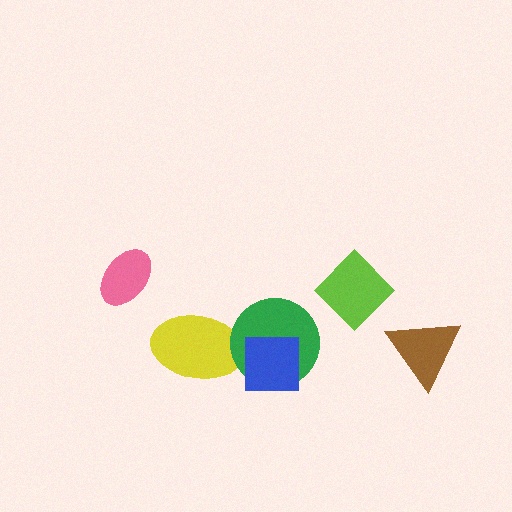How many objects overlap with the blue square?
1 object overlaps with the blue square.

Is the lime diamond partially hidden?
No, no other shape covers it.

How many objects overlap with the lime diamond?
0 objects overlap with the lime diamond.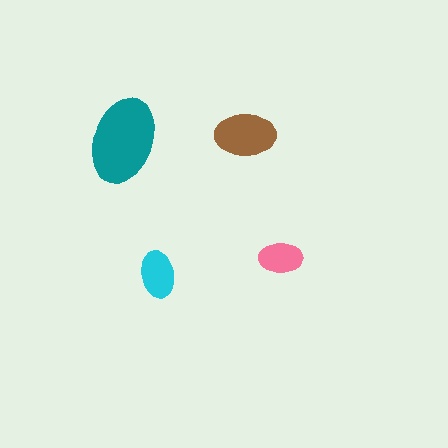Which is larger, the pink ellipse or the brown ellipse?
The brown one.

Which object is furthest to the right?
The pink ellipse is rightmost.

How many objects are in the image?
There are 4 objects in the image.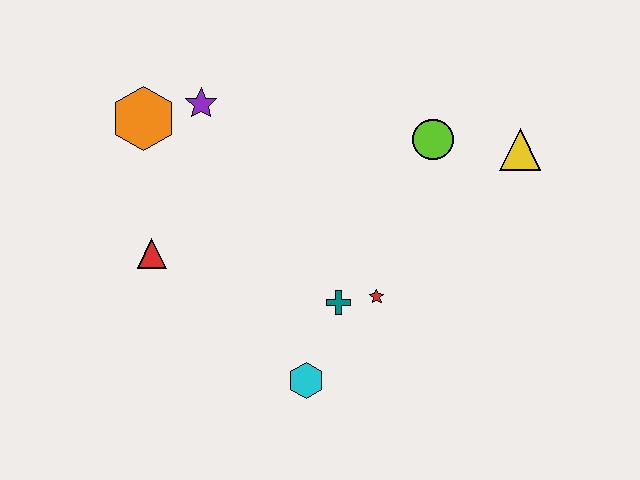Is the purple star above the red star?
Yes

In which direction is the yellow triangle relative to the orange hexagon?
The yellow triangle is to the right of the orange hexagon.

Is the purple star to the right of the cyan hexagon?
No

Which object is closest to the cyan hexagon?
The teal cross is closest to the cyan hexagon.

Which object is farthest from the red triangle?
The yellow triangle is farthest from the red triangle.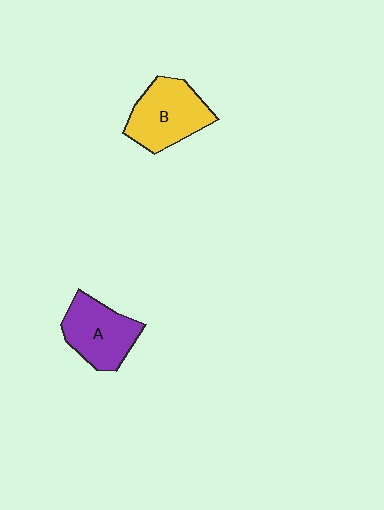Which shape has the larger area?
Shape B (yellow).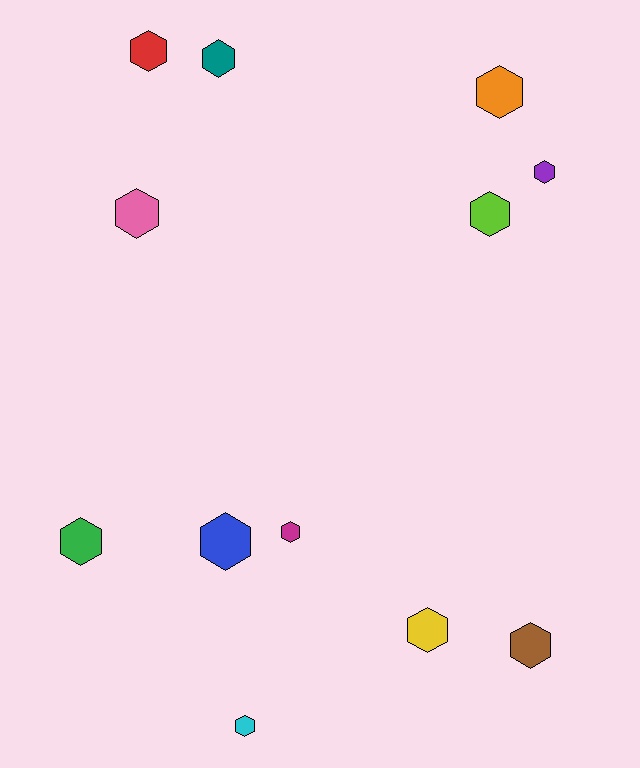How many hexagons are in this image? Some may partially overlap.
There are 12 hexagons.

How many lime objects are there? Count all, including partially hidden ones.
There is 1 lime object.